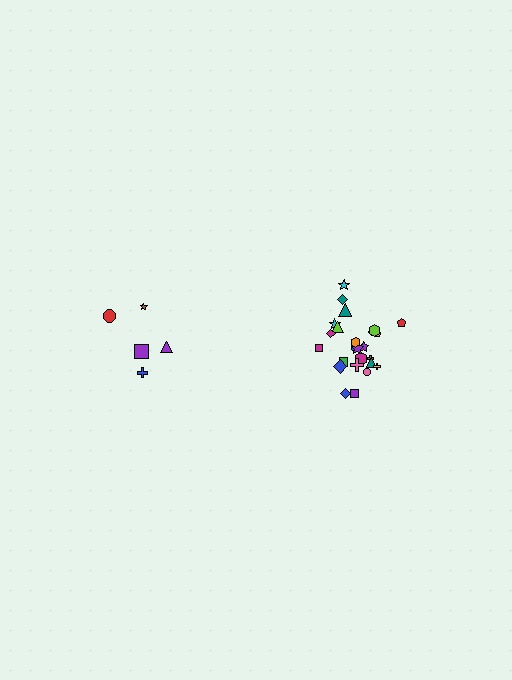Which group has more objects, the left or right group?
The right group.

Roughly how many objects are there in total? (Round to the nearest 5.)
Roughly 30 objects in total.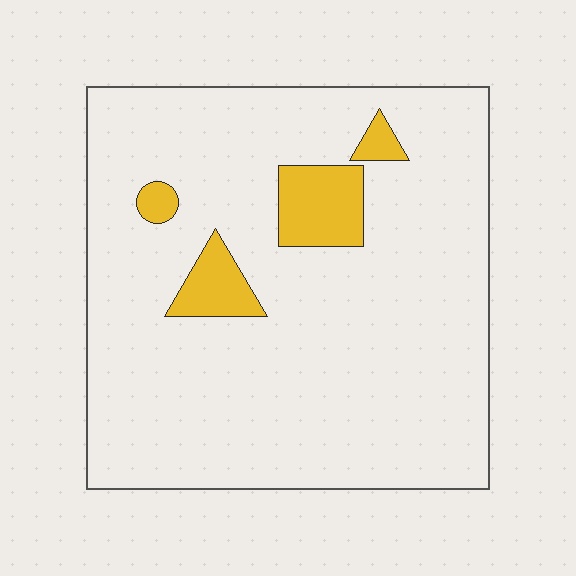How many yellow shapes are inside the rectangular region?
4.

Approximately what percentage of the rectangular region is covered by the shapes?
Approximately 10%.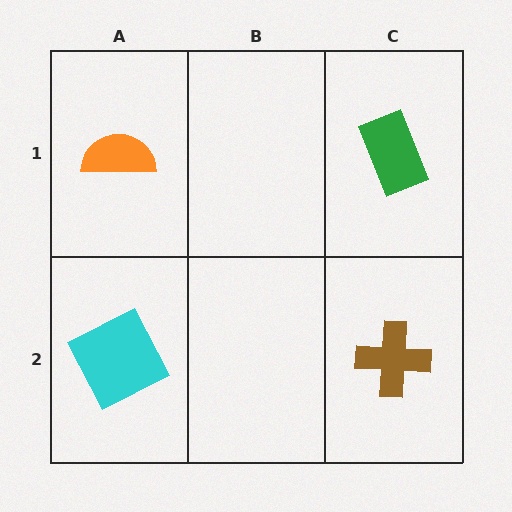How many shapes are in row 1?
2 shapes.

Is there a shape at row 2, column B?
No, that cell is empty.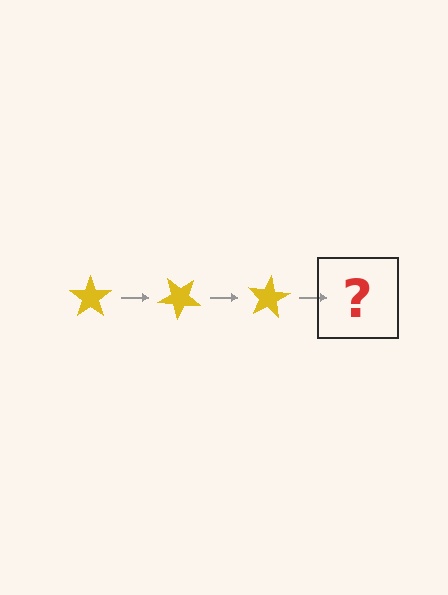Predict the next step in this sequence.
The next step is a yellow star rotated 120 degrees.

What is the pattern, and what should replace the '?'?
The pattern is that the star rotates 40 degrees each step. The '?' should be a yellow star rotated 120 degrees.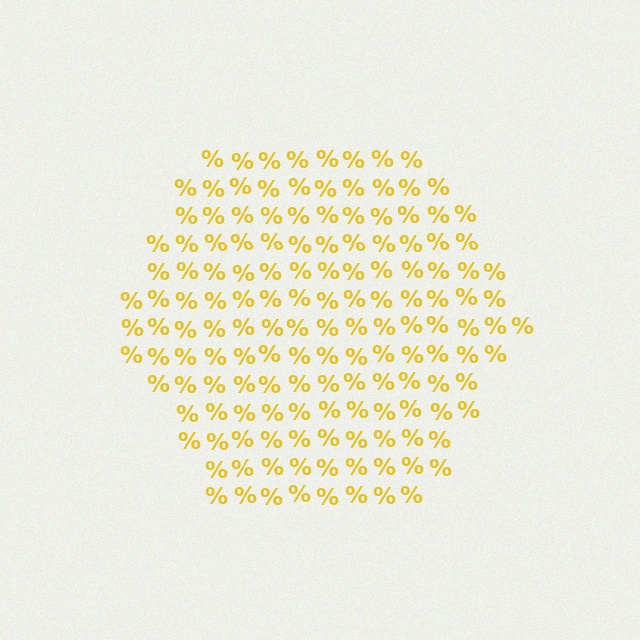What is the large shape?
The large shape is a hexagon.